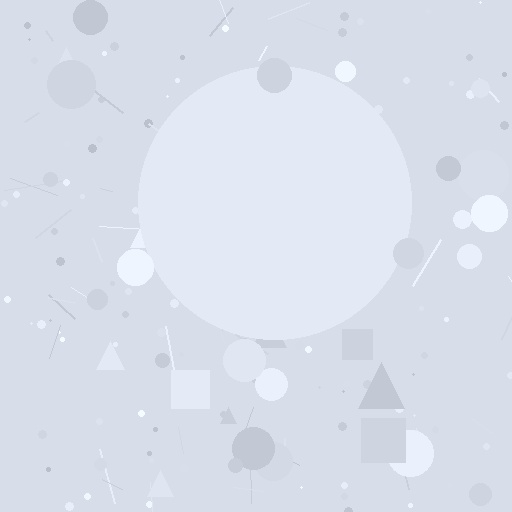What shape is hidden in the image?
A circle is hidden in the image.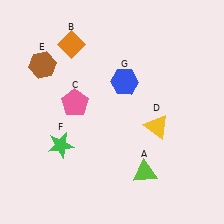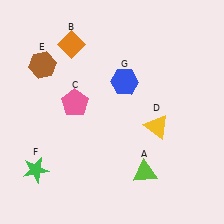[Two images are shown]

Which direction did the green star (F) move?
The green star (F) moved left.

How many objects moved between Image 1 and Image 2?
1 object moved between the two images.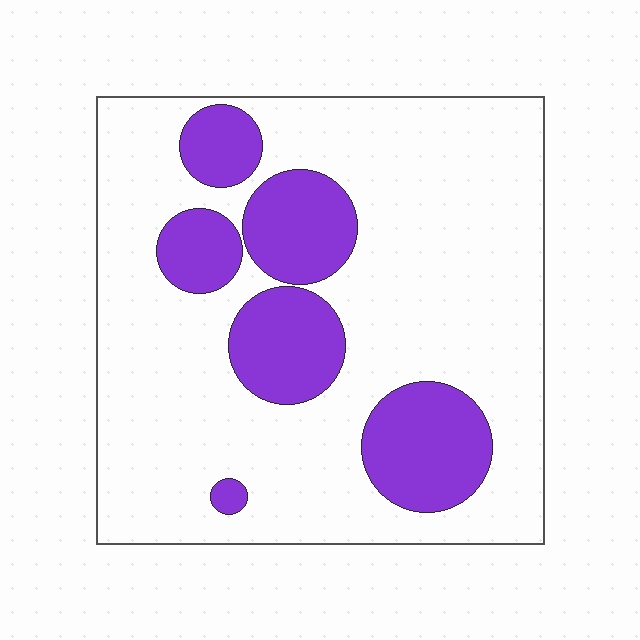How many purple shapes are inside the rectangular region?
6.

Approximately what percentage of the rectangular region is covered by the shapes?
Approximately 25%.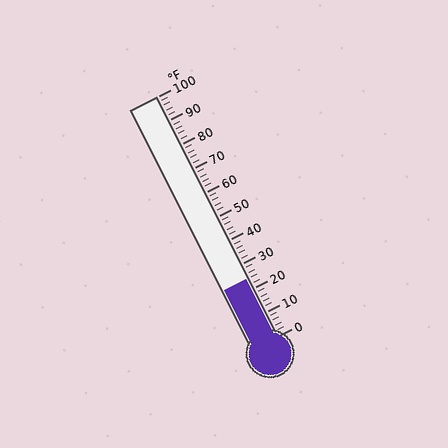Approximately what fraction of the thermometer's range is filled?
The thermometer is filled to approximately 25% of its range.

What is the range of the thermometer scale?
The thermometer scale ranges from 0°F to 100°F.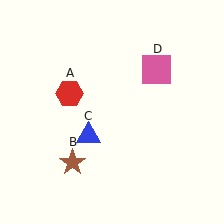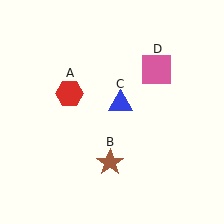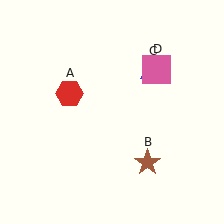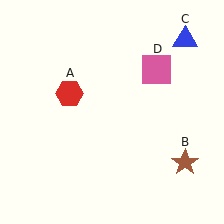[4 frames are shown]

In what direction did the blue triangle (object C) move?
The blue triangle (object C) moved up and to the right.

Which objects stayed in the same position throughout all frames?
Red hexagon (object A) and pink square (object D) remained stationary.